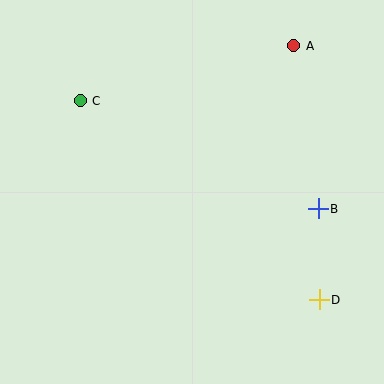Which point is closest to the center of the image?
Point B at (318, 209) is closest to the center.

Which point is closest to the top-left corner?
Point C is closest to the top-left corner.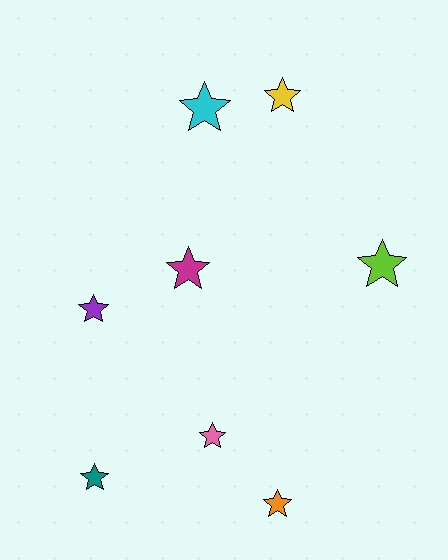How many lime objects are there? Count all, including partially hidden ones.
There is 1 lime object.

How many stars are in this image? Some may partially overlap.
There are 8 stars.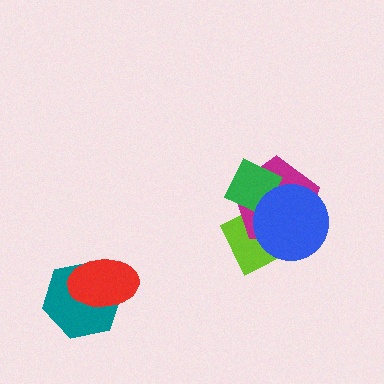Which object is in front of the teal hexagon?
The red ellipse is in front of the teal hexagon.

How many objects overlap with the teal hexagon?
1 object overlaps with the teal hexagon.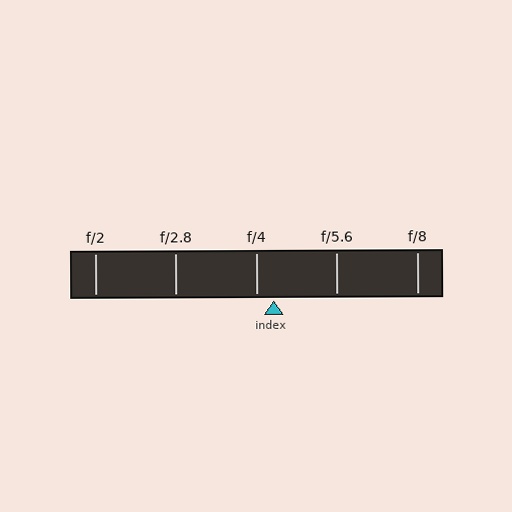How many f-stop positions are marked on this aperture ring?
There are 5 f-stop positions marked.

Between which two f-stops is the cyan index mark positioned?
The index mark is between f/4 and f/5.6.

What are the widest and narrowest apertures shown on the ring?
The widest aperture shown is f/2 and the narrowest is f/8.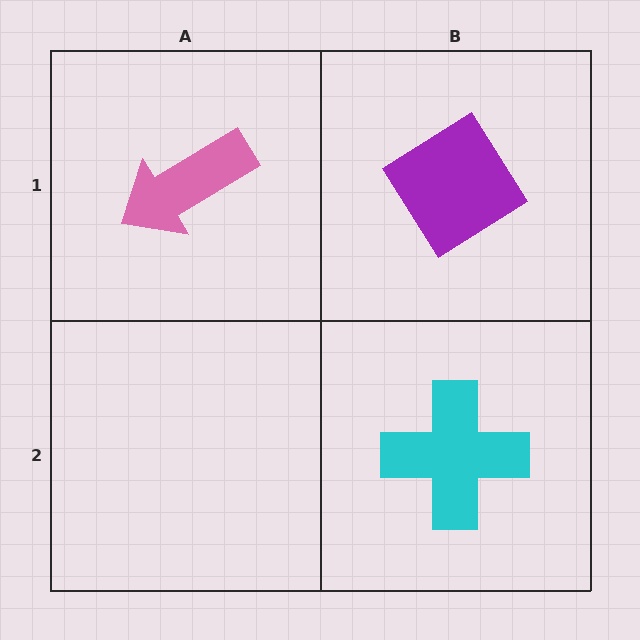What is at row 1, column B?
A purple diamond.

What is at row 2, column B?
A cyan cross.